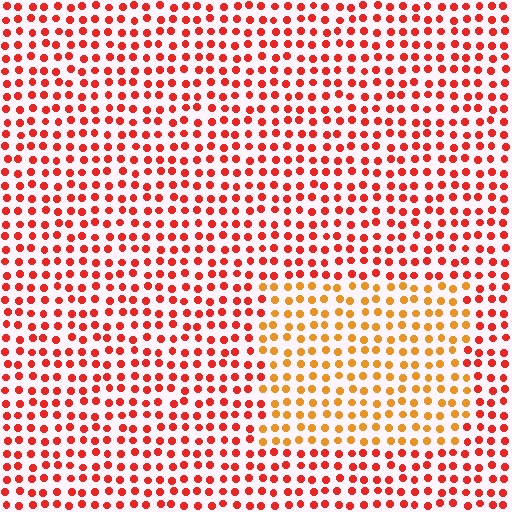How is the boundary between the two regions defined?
The boundary is defined purely by a slight shift in hue (about 34 degrees). Spacing, size, and orientation are identical on both sides.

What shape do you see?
I see a rectangle.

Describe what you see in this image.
The image is filled with small red elements in a uniform arrangement. A rectangle-shaped region is visible where the elements are tinted to a slightly different hue, forming a subtle color boundary.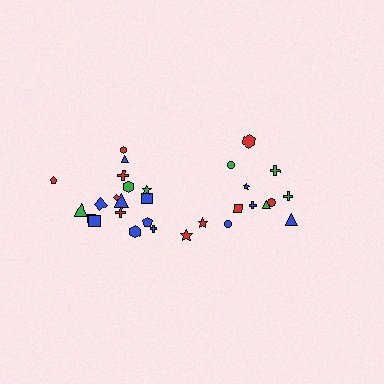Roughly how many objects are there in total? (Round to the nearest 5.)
Roughly 30 objects in total.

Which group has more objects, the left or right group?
The left group.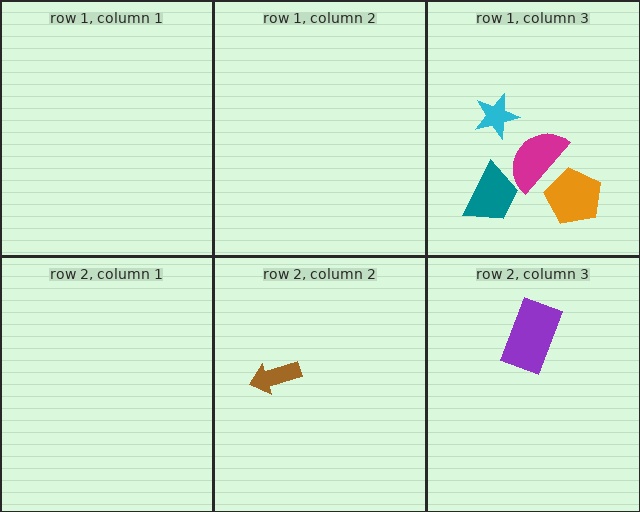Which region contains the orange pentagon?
The row 1, column 3 region.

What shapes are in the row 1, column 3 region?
The teal trapezoid, the magenta semicircle, the cyan star, the orange pentagon.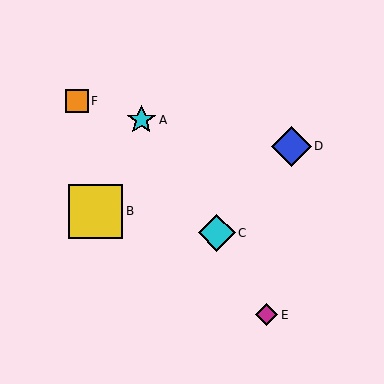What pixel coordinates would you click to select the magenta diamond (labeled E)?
Click at (267, 315) to select the magenta diamond E.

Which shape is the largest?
The yellow square (labeled B) is the largest.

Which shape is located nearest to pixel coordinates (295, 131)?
The blue diamond (labeled D) at (291, 146) is nearest to that location.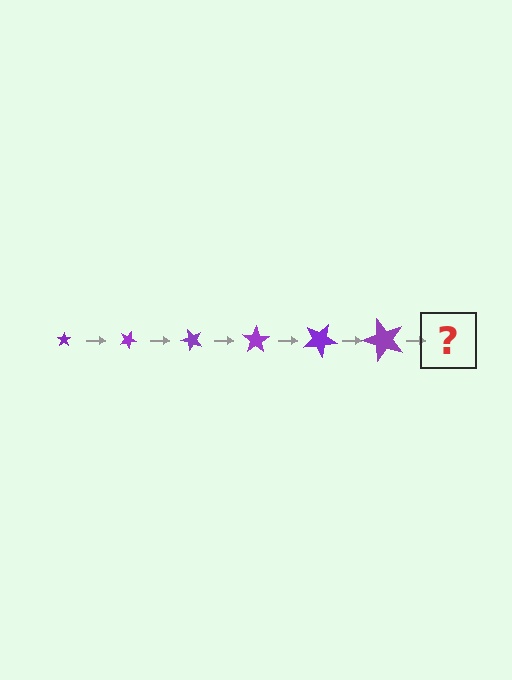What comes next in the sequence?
The next element should be a star, larger than the previous one and rotated 150 degrees from the start.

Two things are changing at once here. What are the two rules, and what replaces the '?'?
The two rules are that the star grows larger each step and it rotates 25 degrees each step. The '?' should be a star, larger than the previous one and rotated 150 degrees from the start.